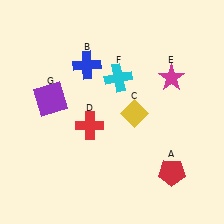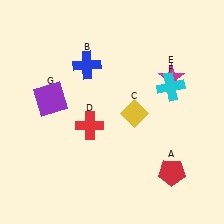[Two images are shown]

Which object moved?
The cyan cross (F) moved right.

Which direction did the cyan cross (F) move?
The cyan cross (F) moved right.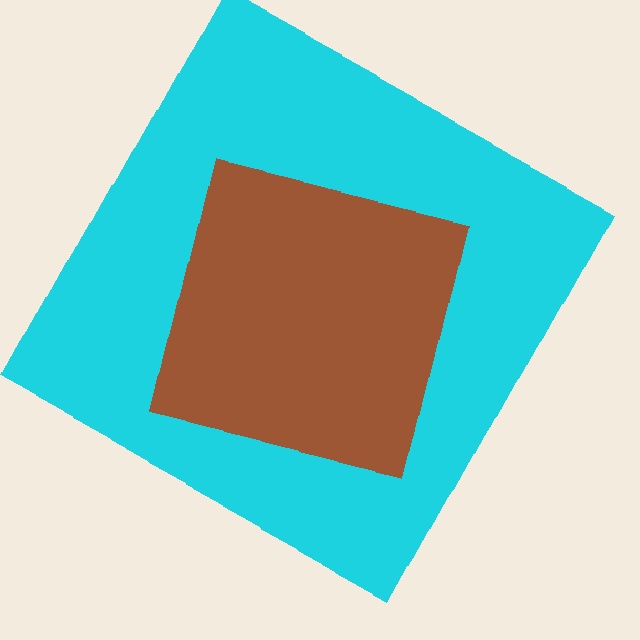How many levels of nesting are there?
2.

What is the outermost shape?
The cyan square.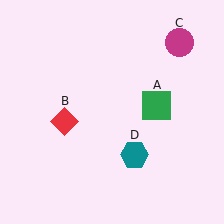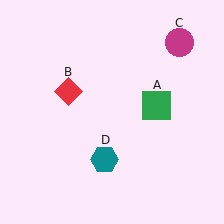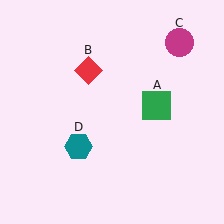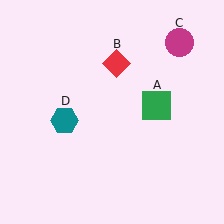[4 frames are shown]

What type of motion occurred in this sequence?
The red diamond (object B), teal hexagon (object D) rotated clockwise around the center of the scene.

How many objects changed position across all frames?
2 objects changed position: red diamond (object B), teal hexagon (object D).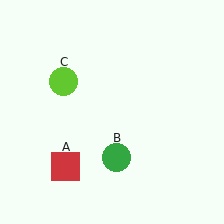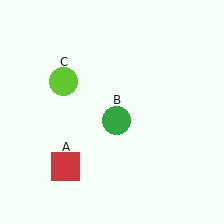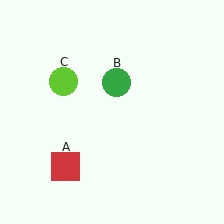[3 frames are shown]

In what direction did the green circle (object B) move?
The green circle (object B) moved up.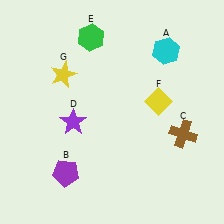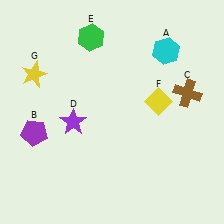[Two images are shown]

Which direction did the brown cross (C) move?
The brown cross (C) moved up.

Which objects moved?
The objects that moved are: the purple pentagon (B), the brown cross (C), the yellow star (G).